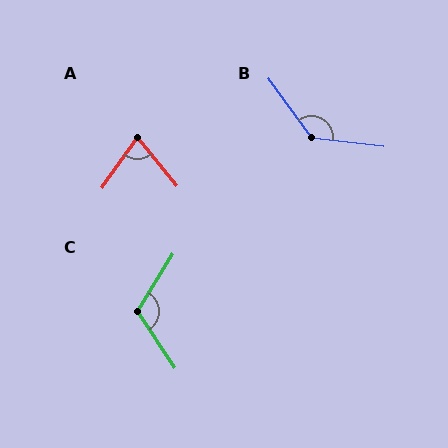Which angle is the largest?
B, at approximately 132 degrees.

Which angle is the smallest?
A, at approximately 74 degrees.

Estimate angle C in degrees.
Approximately 115 degrees.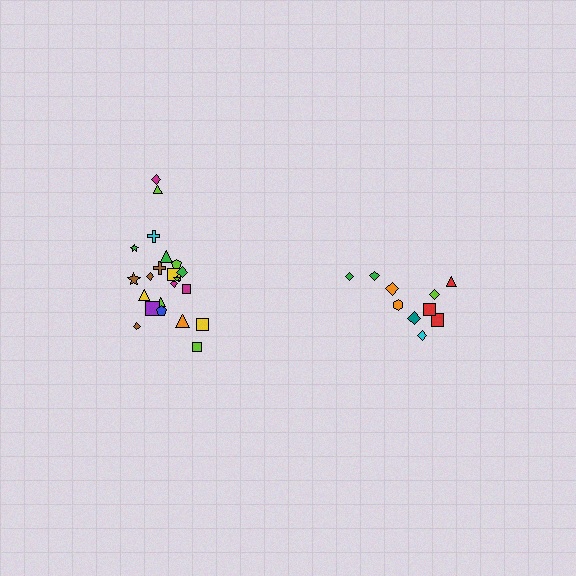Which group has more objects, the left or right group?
The left group.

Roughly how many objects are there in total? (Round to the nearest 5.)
Roughly 30 objects in total.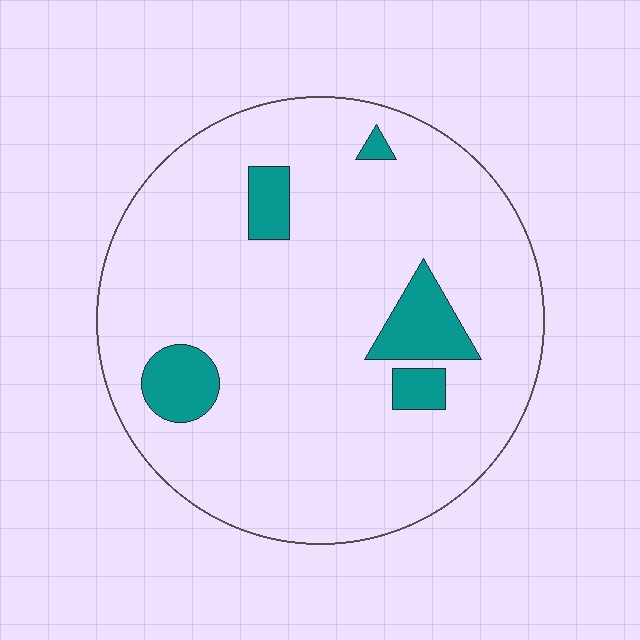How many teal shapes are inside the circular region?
5.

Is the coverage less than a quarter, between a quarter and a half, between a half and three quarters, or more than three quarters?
Less than a quarter.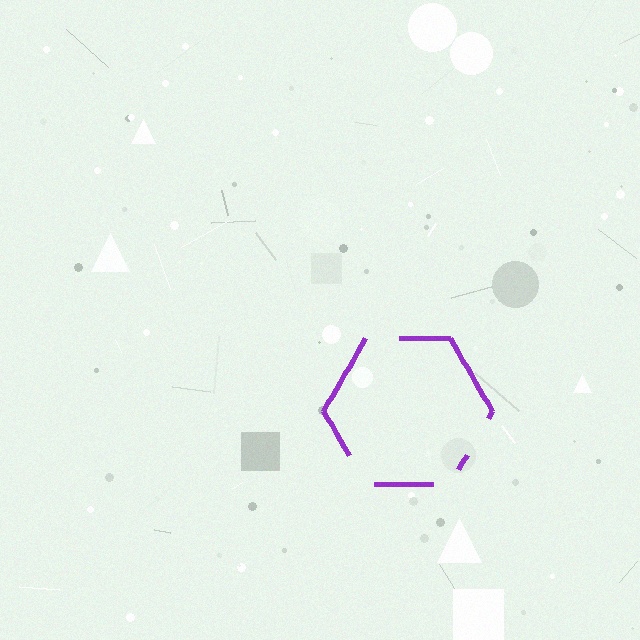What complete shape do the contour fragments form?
The contour fragments form a hexagon.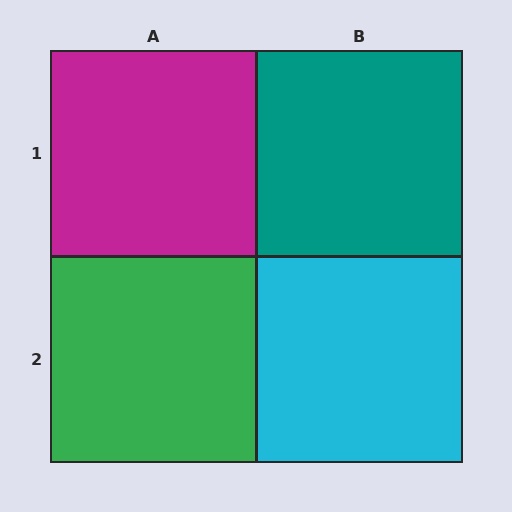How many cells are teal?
1 cell is teal.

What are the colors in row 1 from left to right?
Magenta, teal.